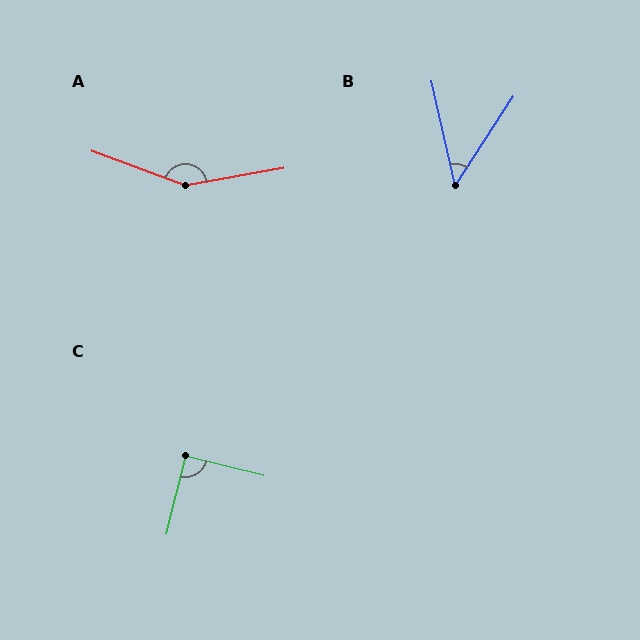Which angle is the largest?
A, at approximately 150 degrees.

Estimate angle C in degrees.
Approximately 90 degrees.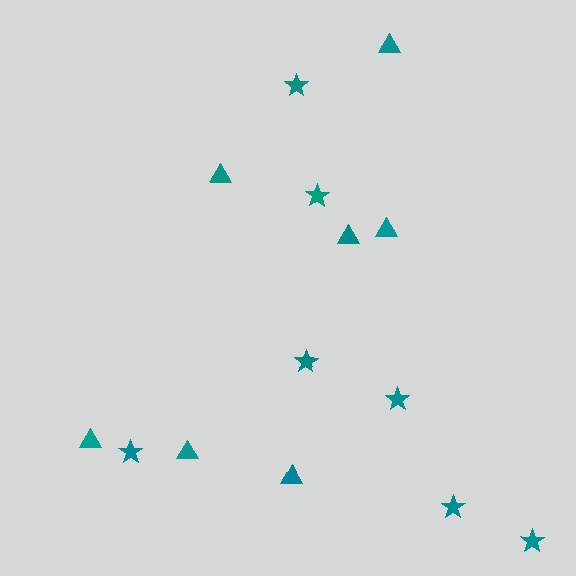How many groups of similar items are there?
There are 2 groups: one group of triangles (7) and one group of stars (7).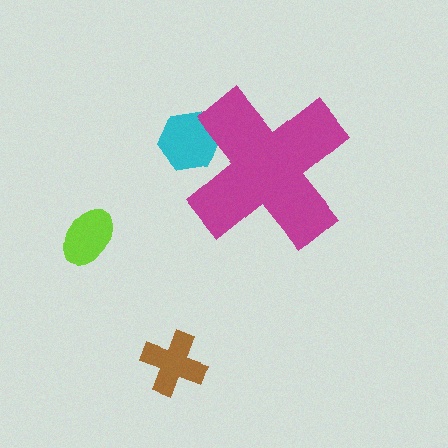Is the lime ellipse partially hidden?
No, the lime ellipse is fully visible.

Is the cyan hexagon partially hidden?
Yes, the cyan hexagon is partially hidden behind the magenta cross.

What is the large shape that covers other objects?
A magenta cross.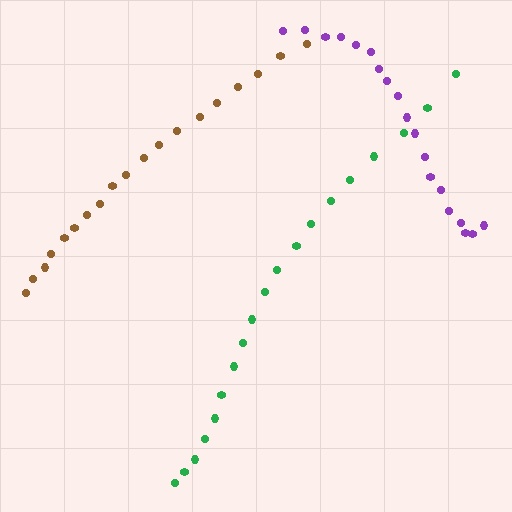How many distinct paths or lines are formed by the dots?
There are 3 distinct paths.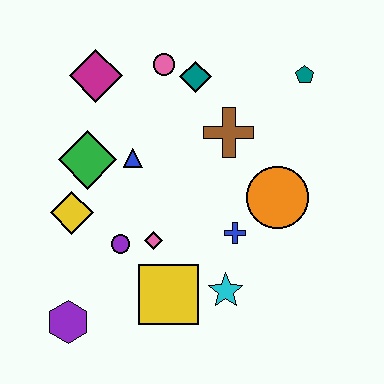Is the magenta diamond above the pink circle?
No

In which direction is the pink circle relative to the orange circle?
The pink circle is above the orange circle.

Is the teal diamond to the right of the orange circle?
No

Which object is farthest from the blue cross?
The magenta diamond is farthest from the blue cross.